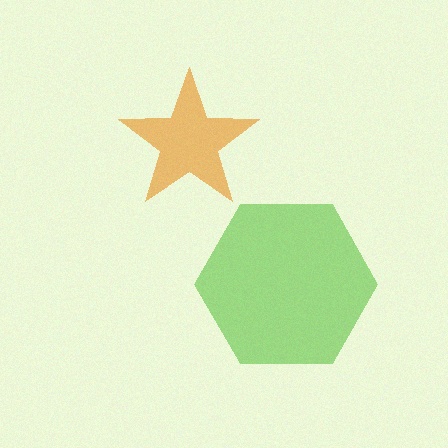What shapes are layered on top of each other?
The layered shapes are: a lime hexagon, an orange star.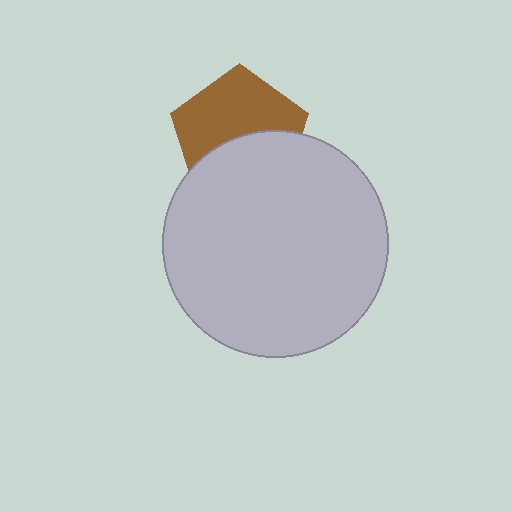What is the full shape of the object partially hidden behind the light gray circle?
The partially hidden object is a brown pentagon.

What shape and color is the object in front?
The object in front is a light gray circle.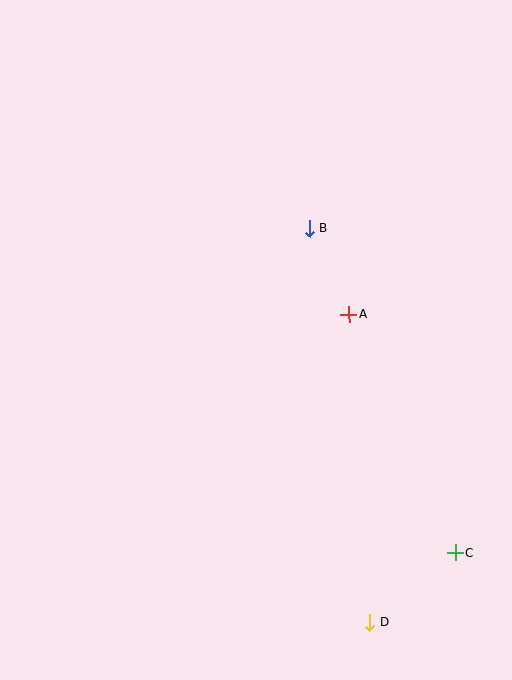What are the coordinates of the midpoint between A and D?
The midpoint between A and D is at (360, 468).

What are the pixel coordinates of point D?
Point D is at (370, 622).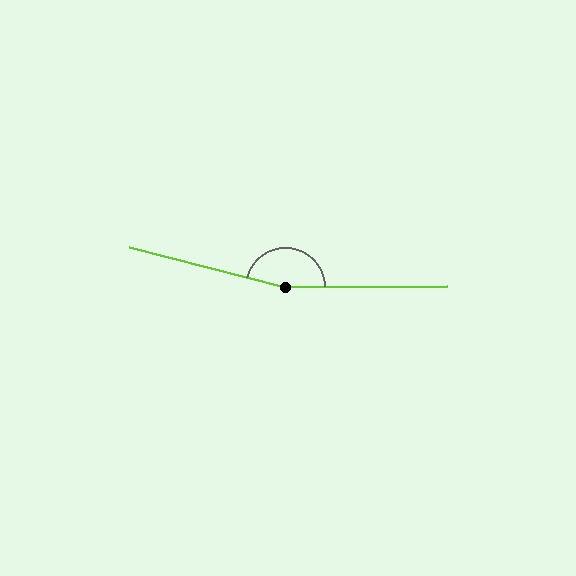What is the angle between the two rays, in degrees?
Approximately 165 degrees.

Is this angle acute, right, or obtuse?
It is obtuse.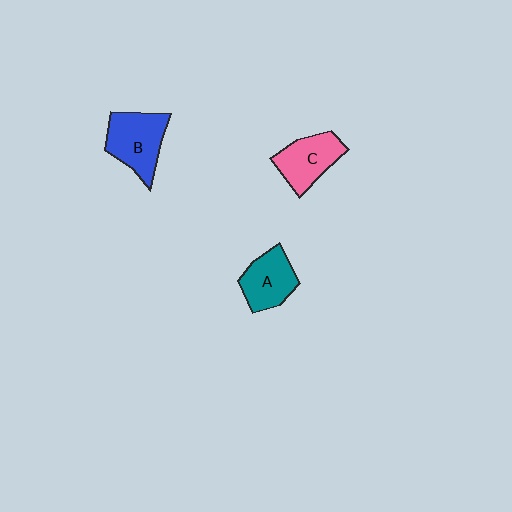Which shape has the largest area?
Shape B (blue).